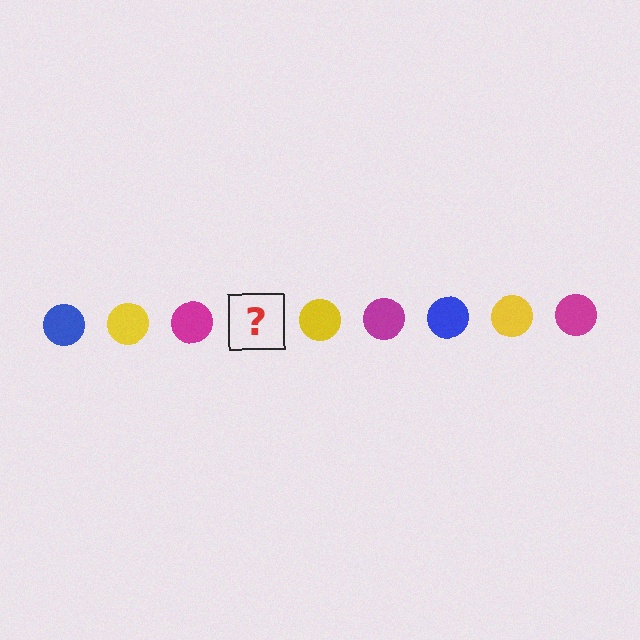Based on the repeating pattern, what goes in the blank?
The blank should be a blue circle.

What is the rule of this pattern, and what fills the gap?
The rule is that the pattern cycles through blue, yellow, magenta circles. The gap should be filled with a blue circle.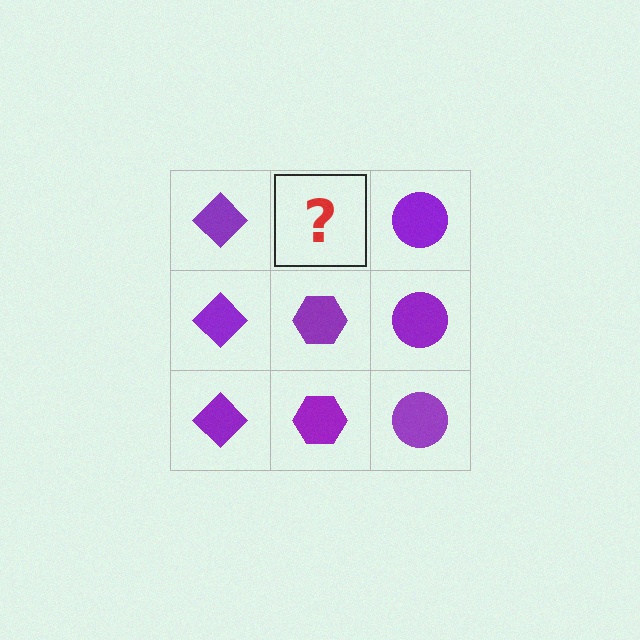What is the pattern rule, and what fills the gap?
The rule is that each column has a consistent shape. The gap should be filled with a purple hexagon.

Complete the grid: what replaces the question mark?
The question mark should be replaced with a purple hexagon.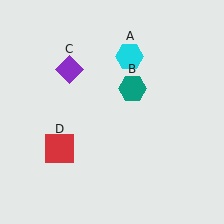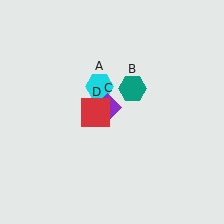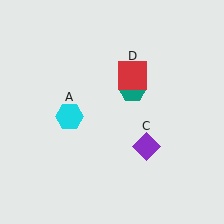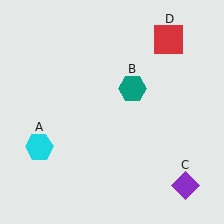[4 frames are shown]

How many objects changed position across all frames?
3 objects changed position: cyan hexagon (object A), purple diamond (object C), red square (object D).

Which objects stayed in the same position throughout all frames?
Teal hexagon (object B) remained stationary.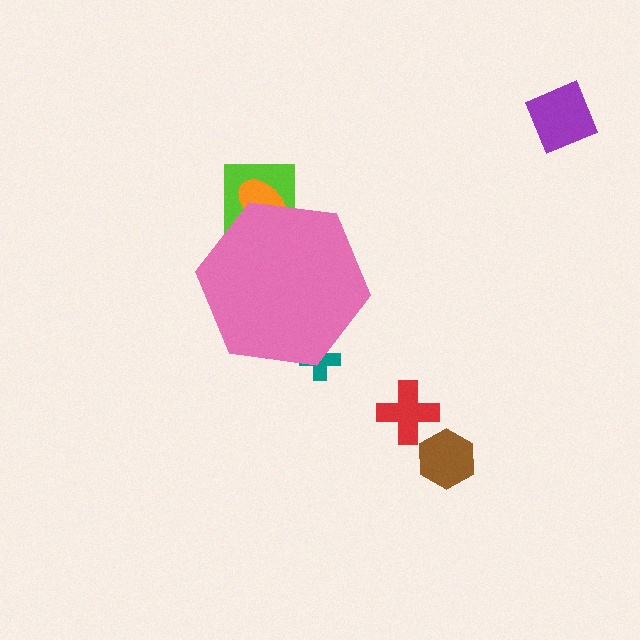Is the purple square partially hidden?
No, the purple square is fully visible.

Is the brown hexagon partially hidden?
No, the brown hexagon is fully visible.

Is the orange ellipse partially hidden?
Yes, the orange ellipse is partially hidden behind the pink hexagon.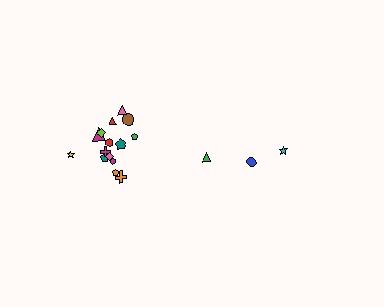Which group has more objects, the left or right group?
The left group.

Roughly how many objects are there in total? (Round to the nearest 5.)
Roughly 20 objects in total.